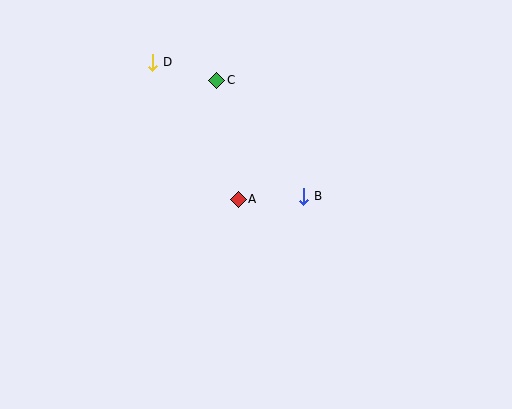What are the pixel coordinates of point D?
Point D is at (153, 62).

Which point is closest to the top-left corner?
Point D is closest to the top-left corner.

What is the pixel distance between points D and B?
The distance between D and B is 202 pixels.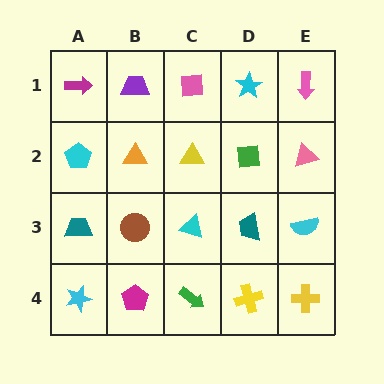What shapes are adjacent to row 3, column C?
A yellow triangle (row 2, column C), a green arrow (row 4, column C), a brown circle (row 3, column B), a teal trapezoid (row 3, column D).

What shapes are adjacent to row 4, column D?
A teal trapezoid (row 3, column D), a green arrow (row 4, column C), a yellow cross (row 4, column E).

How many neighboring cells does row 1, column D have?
3.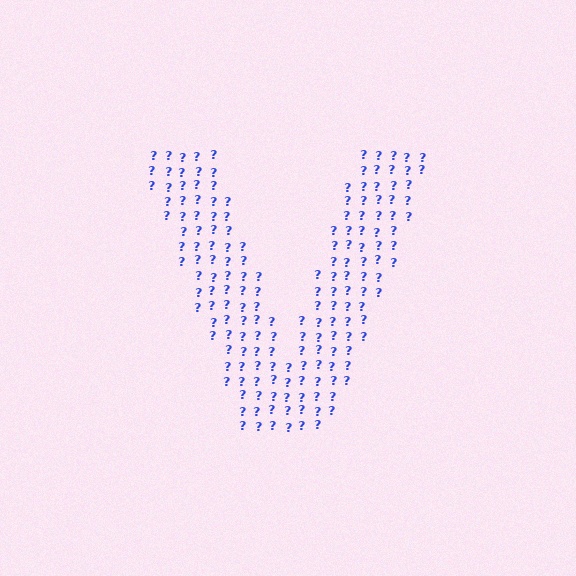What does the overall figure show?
The overall figure shows the letter V.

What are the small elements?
The small elements are question marks.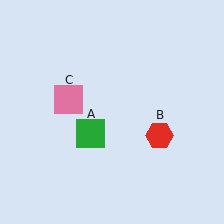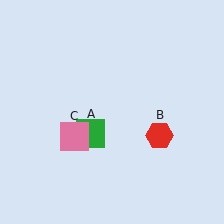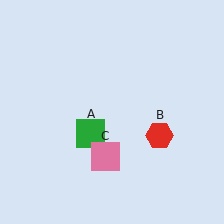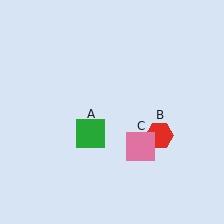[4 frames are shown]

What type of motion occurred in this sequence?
The pink square (object C) rotated counterclockwise around the center of the scene.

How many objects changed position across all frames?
1 object changed position: pink square (object C).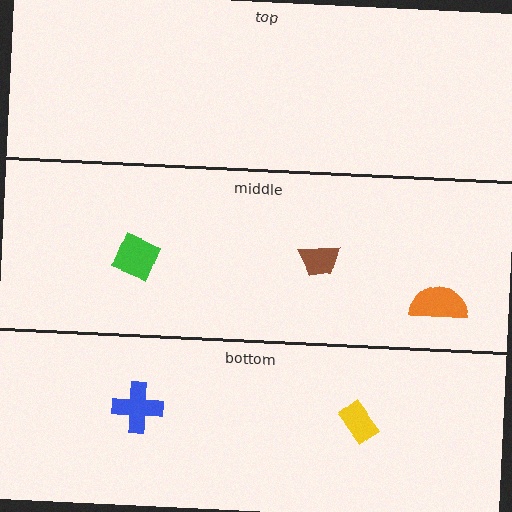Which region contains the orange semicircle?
The middle region.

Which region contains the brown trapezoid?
The middle region.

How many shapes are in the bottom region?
2.